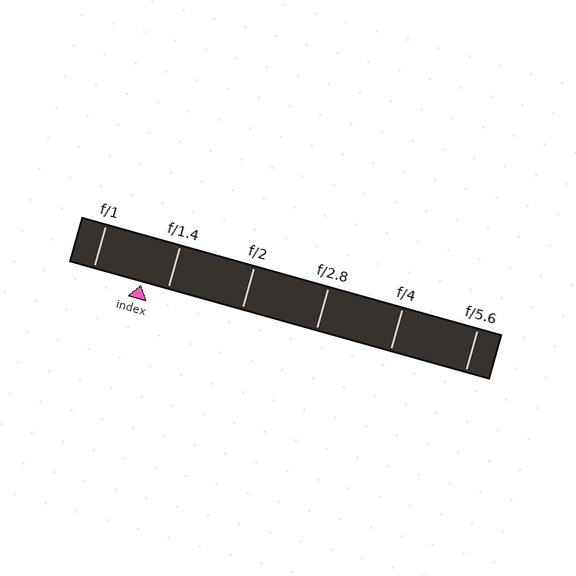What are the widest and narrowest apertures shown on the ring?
The widest aperture shown is f/1 and the narrowest is f/5.6.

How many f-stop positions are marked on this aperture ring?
There are 6 f-stop positions marked.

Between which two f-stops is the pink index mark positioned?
The index mark is between f/1 and f/1.4.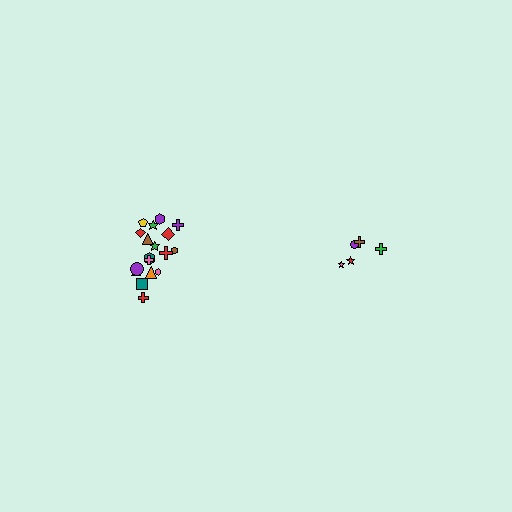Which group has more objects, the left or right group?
The left group.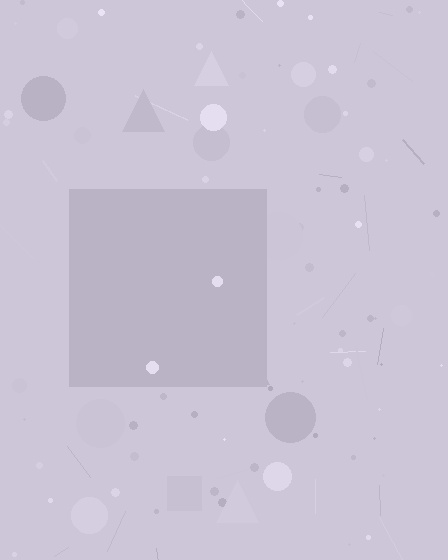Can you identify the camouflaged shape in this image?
The camouflaged shape is a square.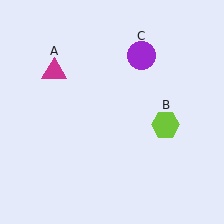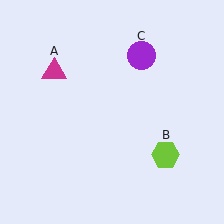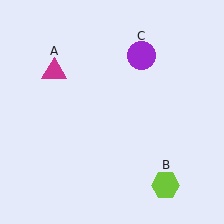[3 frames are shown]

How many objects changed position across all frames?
1 object changed position: lime hexagon (object B).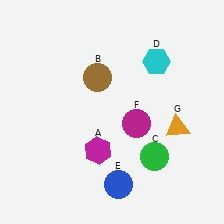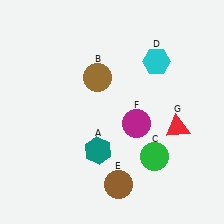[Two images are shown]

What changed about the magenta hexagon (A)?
In Image 1, A is magenta. In Image 2, it changed to teal.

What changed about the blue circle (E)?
In Image 1, E is blue. In Image 2, it changed to brown.